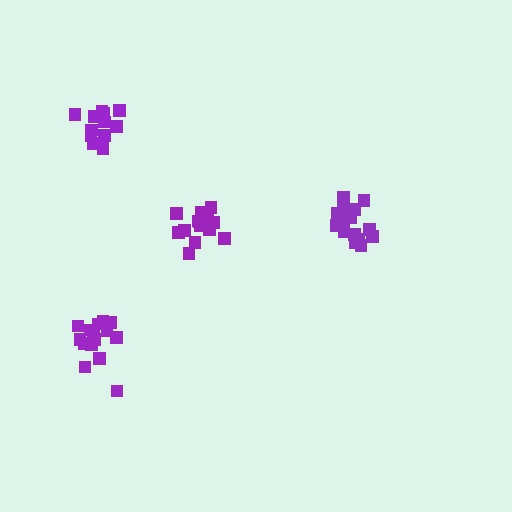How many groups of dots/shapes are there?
There are 4 groups.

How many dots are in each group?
Group 1: 14 dots, Group 2: 13 dots, Group 3: 15 dots, Group 4: 15 dots (57 total).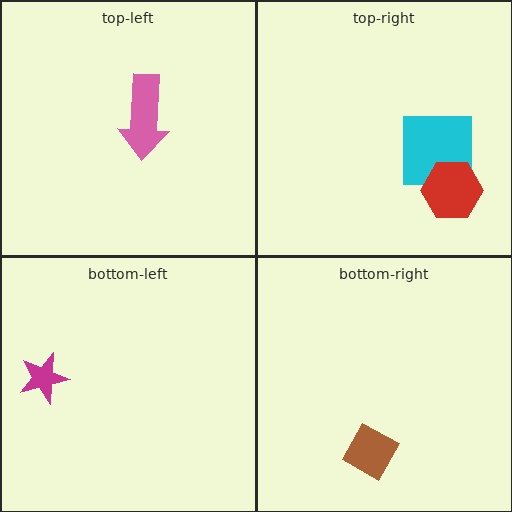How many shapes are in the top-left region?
1.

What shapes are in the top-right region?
The cyan square, the red hexagon.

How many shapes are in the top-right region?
2.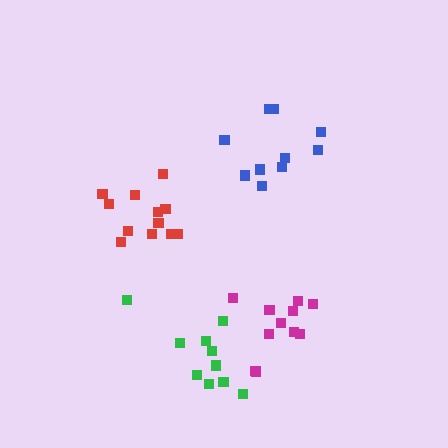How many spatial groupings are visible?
There are 4 spatial groupings.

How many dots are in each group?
Group 1: 10 dots, Group 2: 11 dots, Group 3: 10 dots, Group 4: 12 dots (43 total).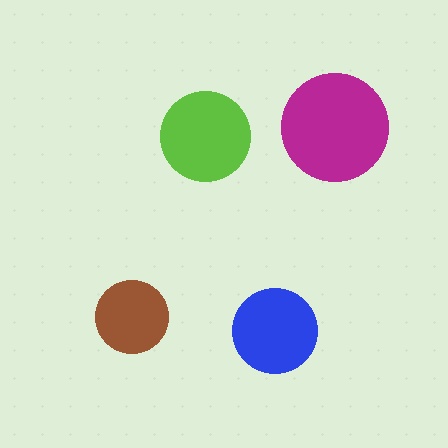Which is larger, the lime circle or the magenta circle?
The magenta one.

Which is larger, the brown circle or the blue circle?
The blue one.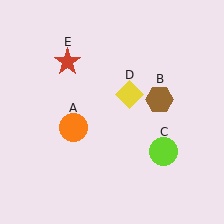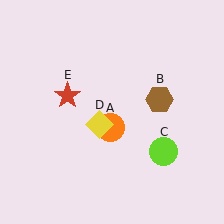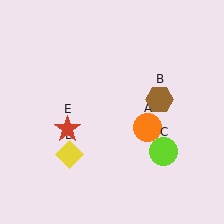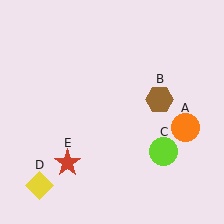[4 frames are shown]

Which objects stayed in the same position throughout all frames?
Brown hexagon (object B) and lime circle (object C) remained stationary.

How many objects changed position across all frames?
3 objects changed position: orange circle (object A), yellow diamond (object D), red star (object E).